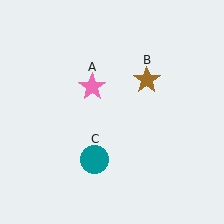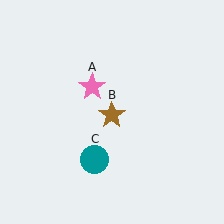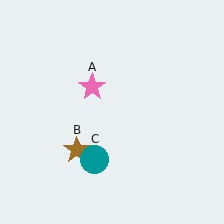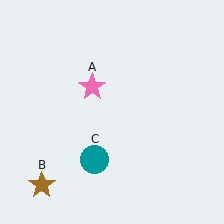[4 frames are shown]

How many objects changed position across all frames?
1 object changed position: brown star (object B).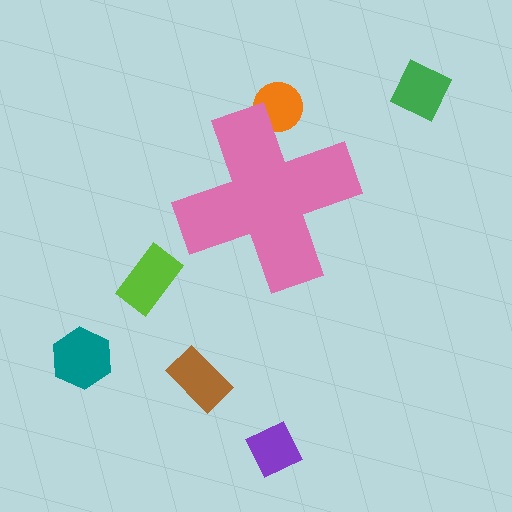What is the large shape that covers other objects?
A pink cross.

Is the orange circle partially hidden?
Yes, the orange circle is partially hidden behind the pink cross.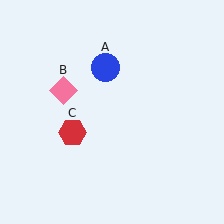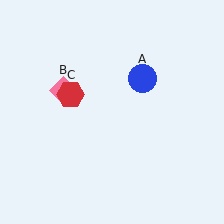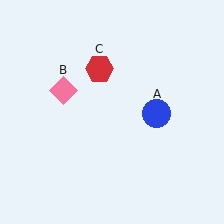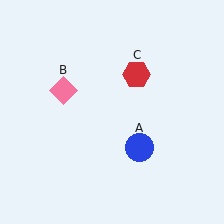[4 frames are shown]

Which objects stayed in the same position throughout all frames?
Pink diamond (object B) remained stationary.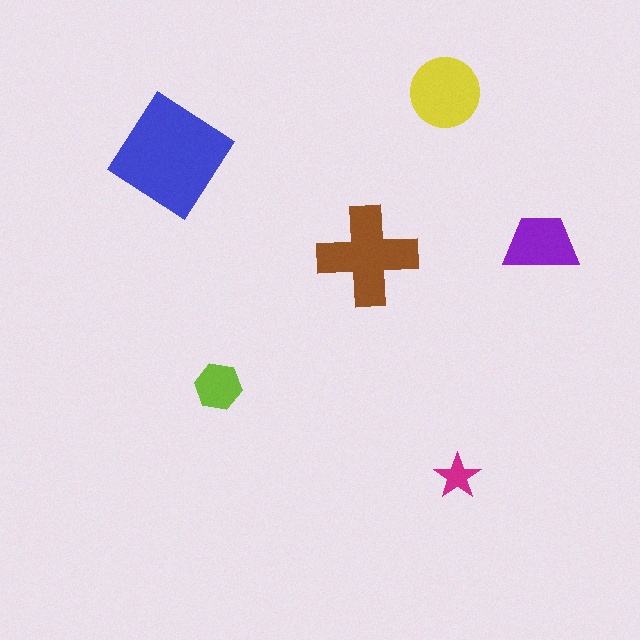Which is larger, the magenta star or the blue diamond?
The blue diamond.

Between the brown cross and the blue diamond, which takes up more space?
The blue diamond.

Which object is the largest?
The blue diamond.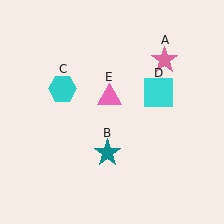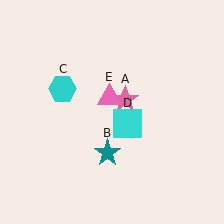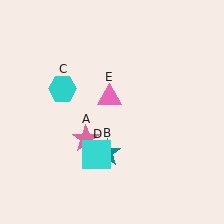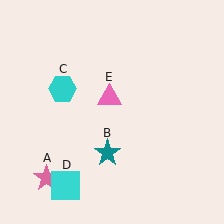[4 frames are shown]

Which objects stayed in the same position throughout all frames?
Teal star (object B) and cyan hexagon (object C) and pink triangle (object E) remained stationary.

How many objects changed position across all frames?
2 objects changed position: pink star (object A), cyan square (object D).